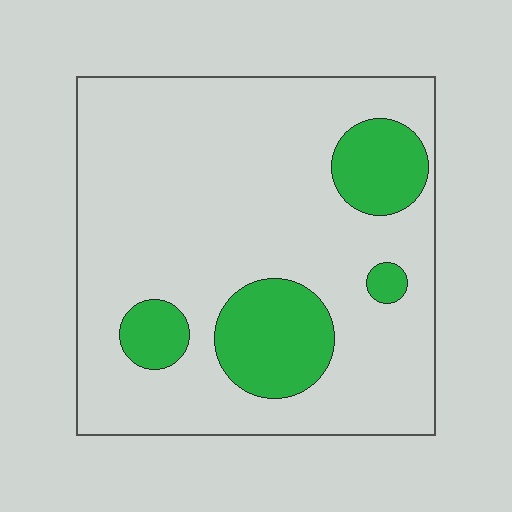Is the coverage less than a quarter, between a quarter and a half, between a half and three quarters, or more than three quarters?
Less than a quarter.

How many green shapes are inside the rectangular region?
4.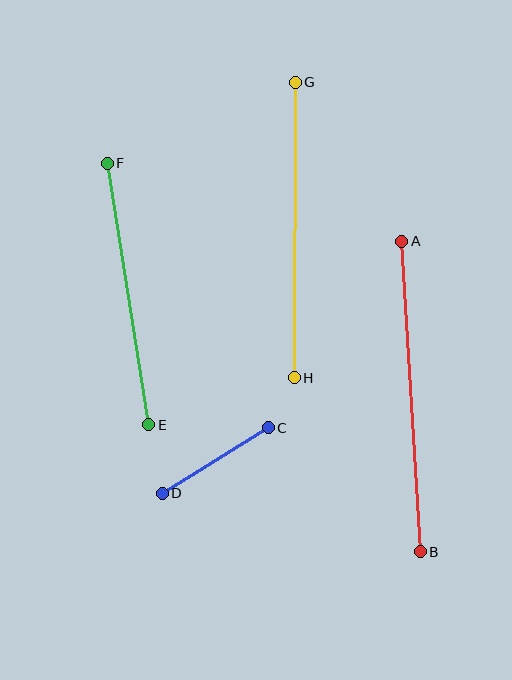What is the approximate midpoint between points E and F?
The midpoint is at approximately (128, 294) pixels.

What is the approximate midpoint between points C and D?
The midpoint is at approximately (215, 460) pixels.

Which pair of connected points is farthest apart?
Points A and B are farthest apart.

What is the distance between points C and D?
The distance is approximately 125 pixels.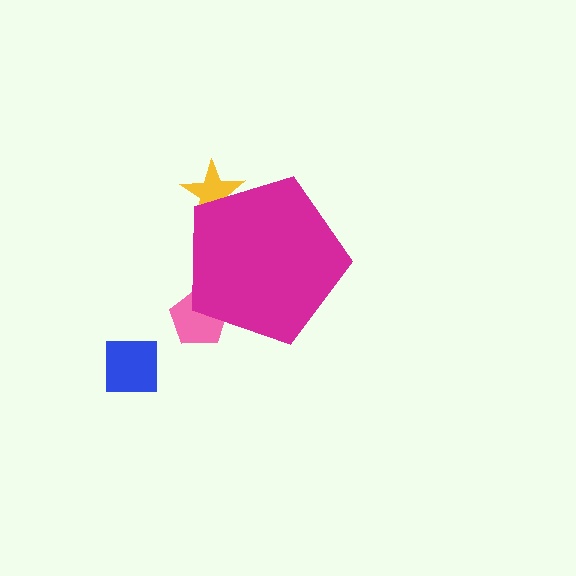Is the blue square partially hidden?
No, the blue square is fully visible.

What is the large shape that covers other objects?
A magenta pentagon.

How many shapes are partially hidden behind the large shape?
2 shapes are partially hidden.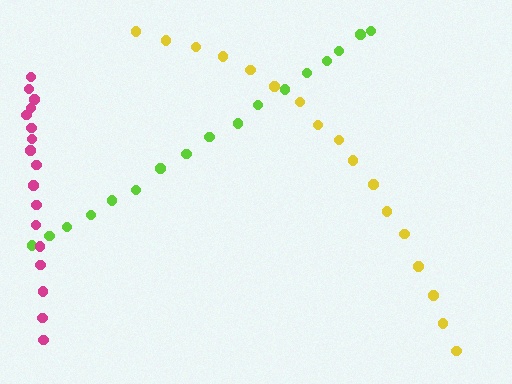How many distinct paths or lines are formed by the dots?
There are 3 distinct paths.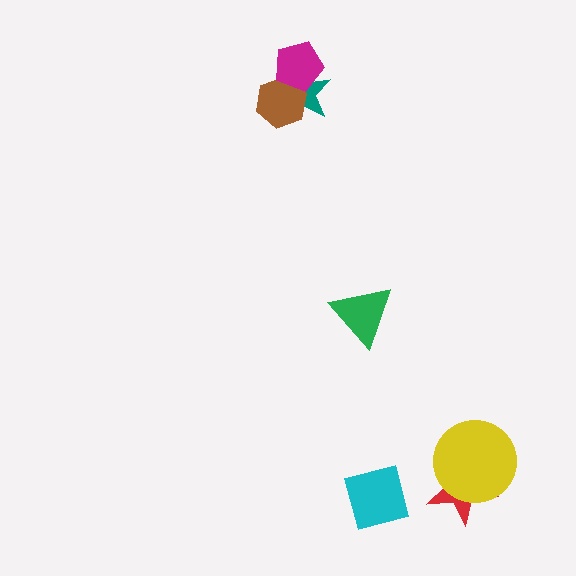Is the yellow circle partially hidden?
No, no other shape covers it.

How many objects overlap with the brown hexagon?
2 objects overlap with the brown hexagon.